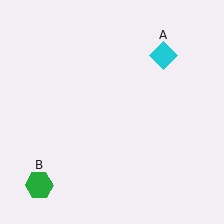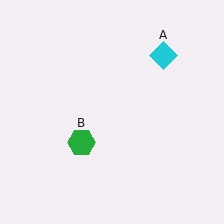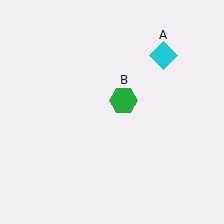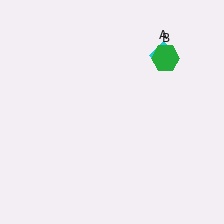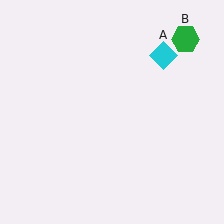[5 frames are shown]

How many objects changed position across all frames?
1 object changed position: green hexagon (object B).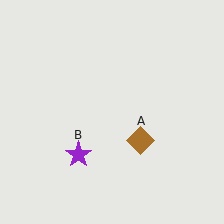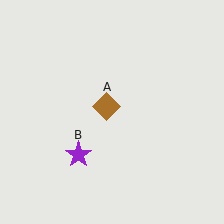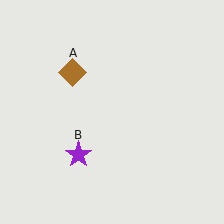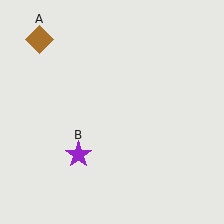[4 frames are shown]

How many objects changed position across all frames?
1 object changed position: brown diamond (object A).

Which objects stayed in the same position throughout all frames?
Purple star (object B) remained stationary.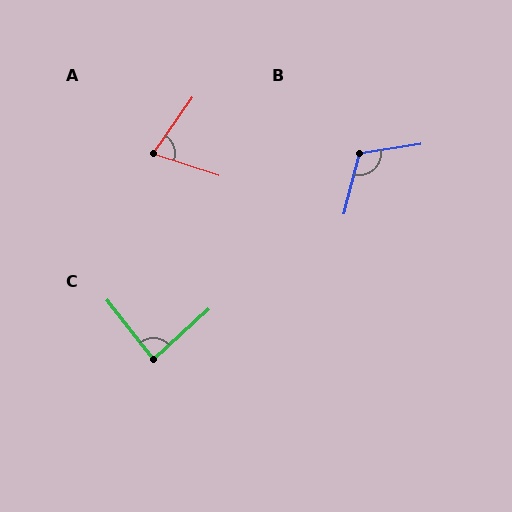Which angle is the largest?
B, at approximately 113 degrees.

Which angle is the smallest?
A, at approximately 73 degrees.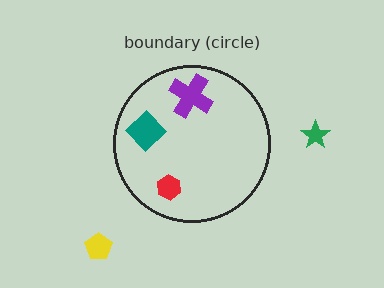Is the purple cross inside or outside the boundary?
Inside.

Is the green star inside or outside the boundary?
Outside.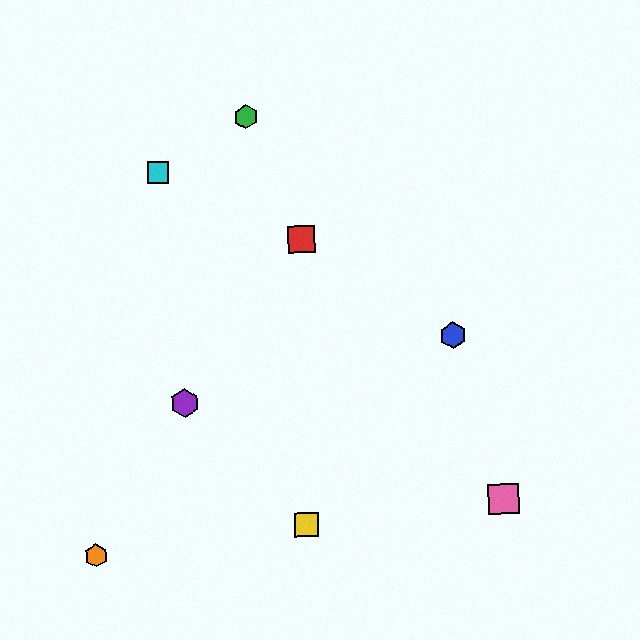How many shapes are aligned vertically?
2 shapes (the red square, the yellow square) are aligned vertically.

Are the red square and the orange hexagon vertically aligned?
No, the red square is at x≈301 and the orange hexagon is at x≈96.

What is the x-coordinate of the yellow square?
The yellow square is at x≈307.